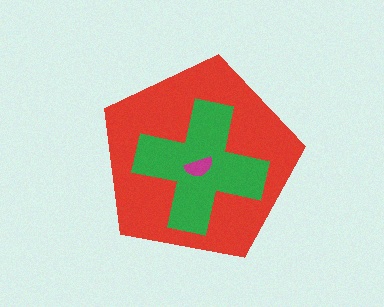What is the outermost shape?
The red pentagon.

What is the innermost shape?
The magenta semicircle.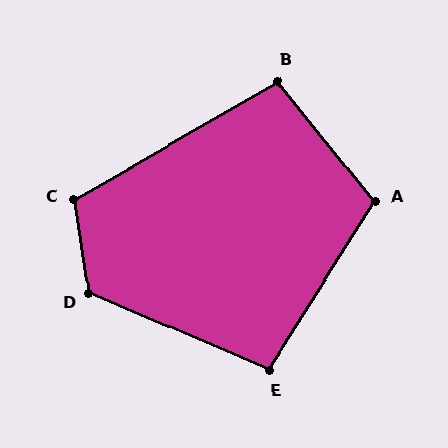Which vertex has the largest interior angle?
D, at approximately 122 degrees.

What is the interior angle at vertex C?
Approximately 111 degrees (obtuse).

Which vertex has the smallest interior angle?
B, at approximately 99 degrees.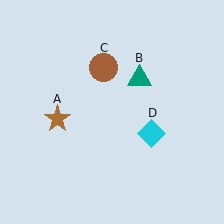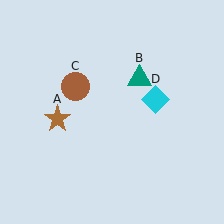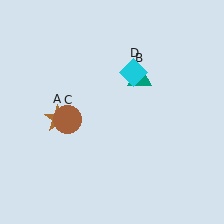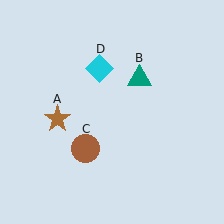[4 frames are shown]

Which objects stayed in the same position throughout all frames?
Brown star (object A) and teal triangle (object B) remained stationary.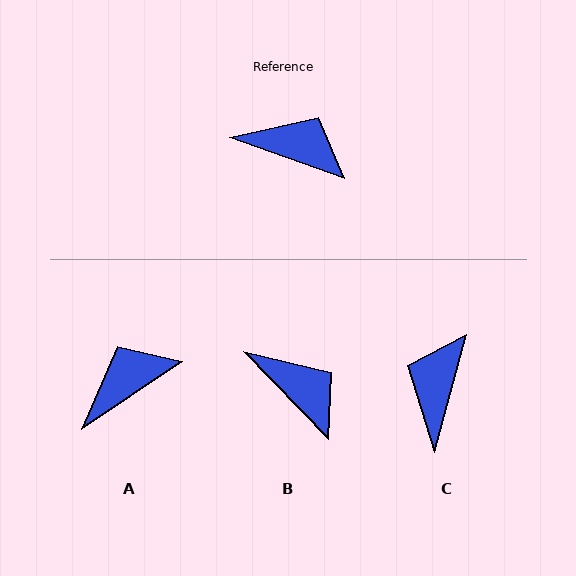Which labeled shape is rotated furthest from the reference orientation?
C, about 94 degrees away.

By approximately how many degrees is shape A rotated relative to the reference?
Approximately 54 degrees counter-clockwise.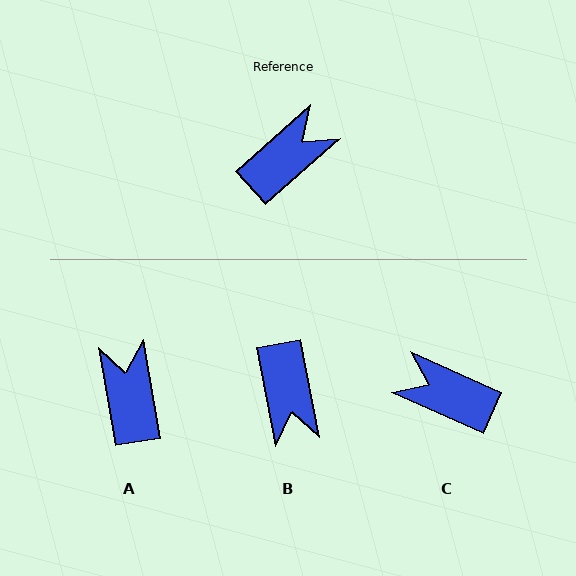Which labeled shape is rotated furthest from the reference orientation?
B, about 121 degrees away.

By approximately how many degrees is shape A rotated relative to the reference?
Approximately 58 degrees counter-clockwise.